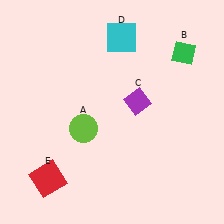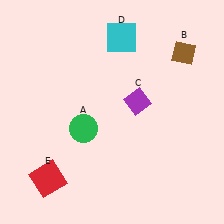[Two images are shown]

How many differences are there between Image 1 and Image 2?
There are 2 differences between the two images.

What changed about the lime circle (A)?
In Image 1, A is lime. In Image 2, it changed to green.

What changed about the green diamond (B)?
In Image 1, B is green. In Image 2, it changed to brown.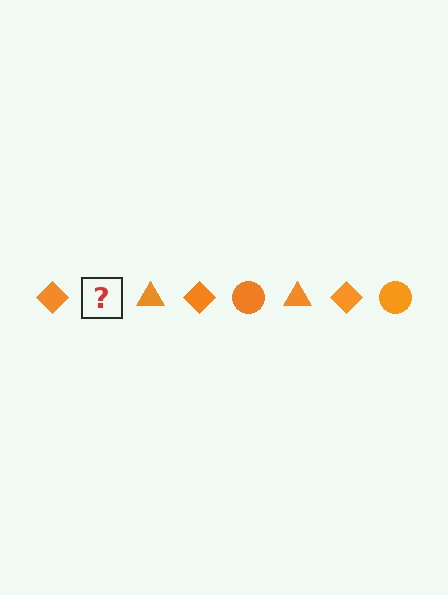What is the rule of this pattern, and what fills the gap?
The rule is that the pattern cycles through diamond, circle, triangle shapes in orange. The gap should be filled with an orange circle.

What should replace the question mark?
The question mark should be replaced with an orange circle.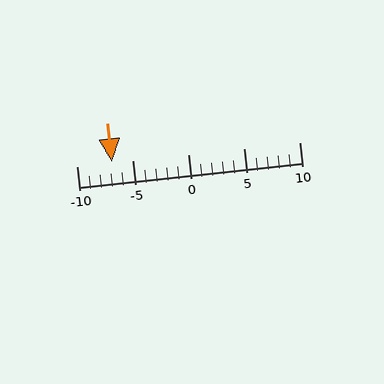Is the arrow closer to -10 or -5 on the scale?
The arrow is closer to -5.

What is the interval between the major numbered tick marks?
The major tick marks are spaced 5 units apart.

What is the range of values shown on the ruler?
The ruler shows values from -10 to 10.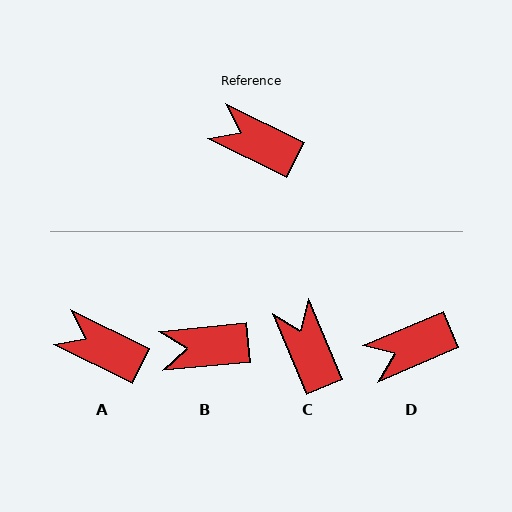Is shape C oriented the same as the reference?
No, it is off by about 41 degrees.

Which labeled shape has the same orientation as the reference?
A.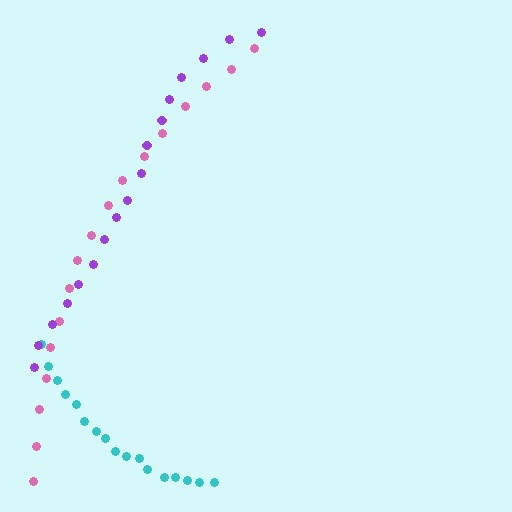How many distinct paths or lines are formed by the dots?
There are 3 distinct paths.